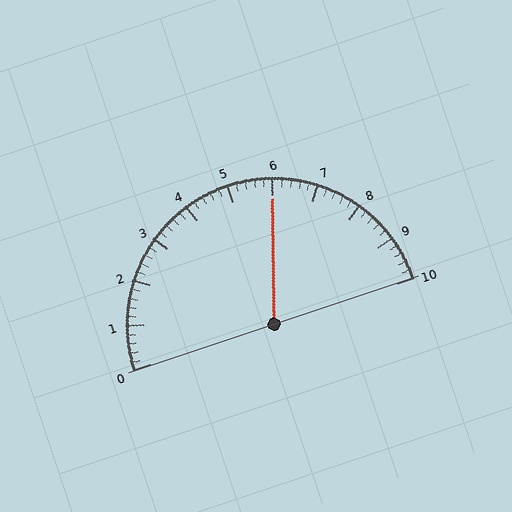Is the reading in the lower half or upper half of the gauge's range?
The reading is in the upper half of the range (0 to 10).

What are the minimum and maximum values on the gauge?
The gauge ranges from 0 to 10.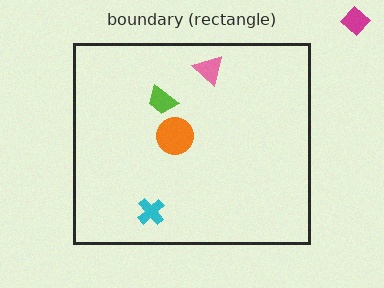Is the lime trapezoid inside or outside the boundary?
Inside.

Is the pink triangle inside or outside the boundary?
Inside.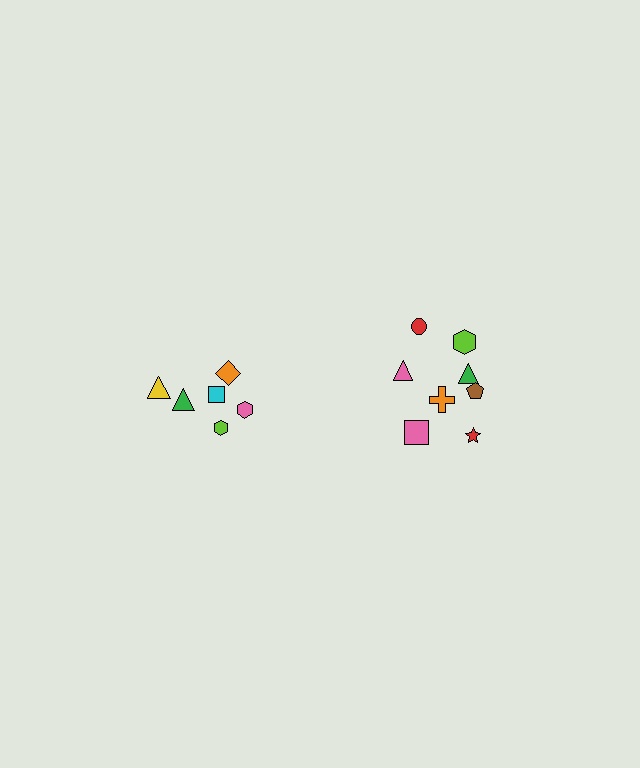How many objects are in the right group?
There are 8 objects.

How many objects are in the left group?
There are 6 objects.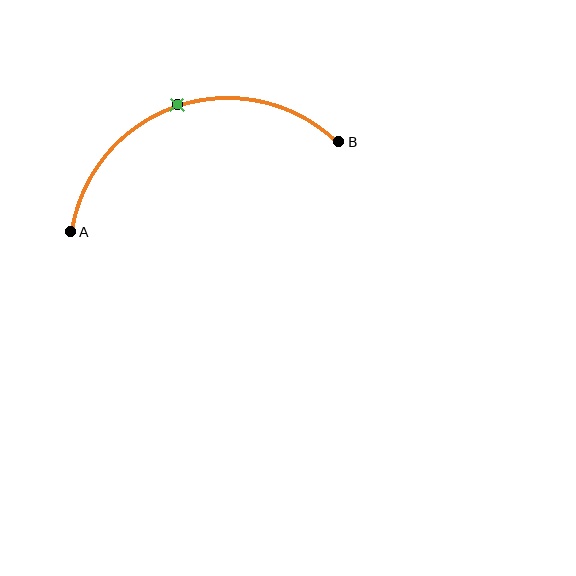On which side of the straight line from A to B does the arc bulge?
The arc bulges above the straight line connecting A and B.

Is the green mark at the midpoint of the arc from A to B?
Yes. The green mark lies on the arc at equal arc-length from both A and B — it is the arc midpoint.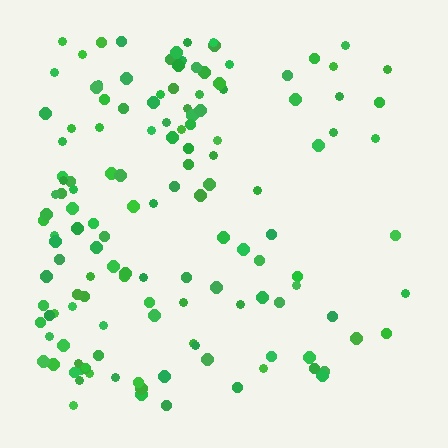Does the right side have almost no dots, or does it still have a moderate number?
Still a moderate number, just noticeably fewer than the left.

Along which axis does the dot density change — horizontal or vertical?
Horizontal.